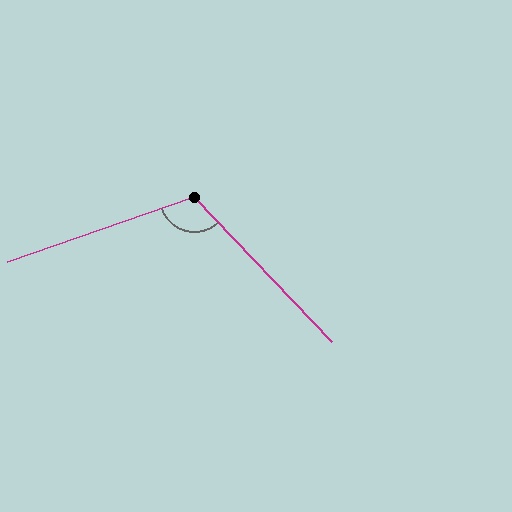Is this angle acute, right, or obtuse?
It is obtuse.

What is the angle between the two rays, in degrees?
Approximately 114 degrees.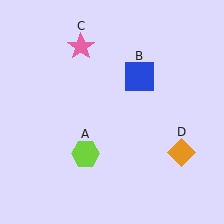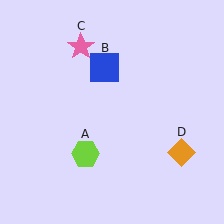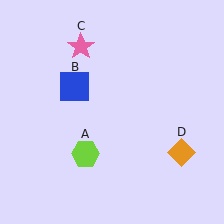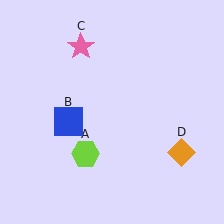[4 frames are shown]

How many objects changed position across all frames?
1 object changed position: blue square (object B).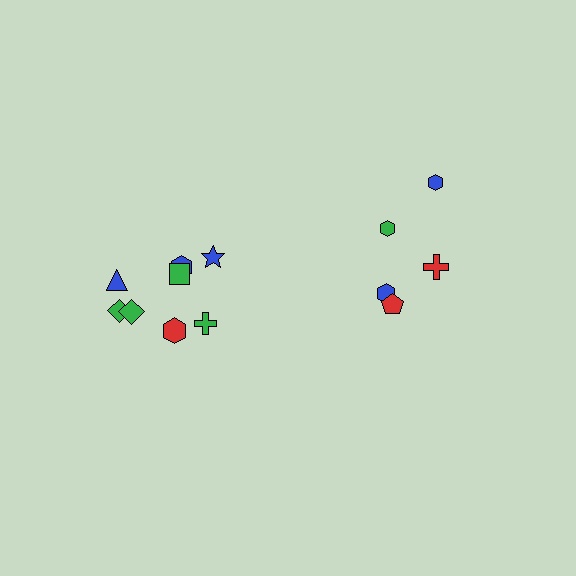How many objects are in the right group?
There are 5 objects.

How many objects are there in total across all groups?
There are 13 objects.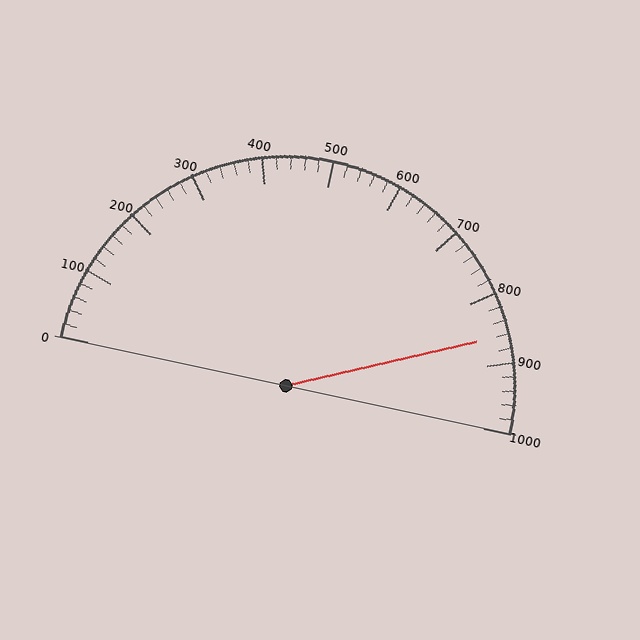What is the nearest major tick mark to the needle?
The nearest major tick mark is 900.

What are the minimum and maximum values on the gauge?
The gauge ranges from 0 to 1000.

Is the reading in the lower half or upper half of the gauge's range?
The reading is in the upper half of the range (0 to 1000).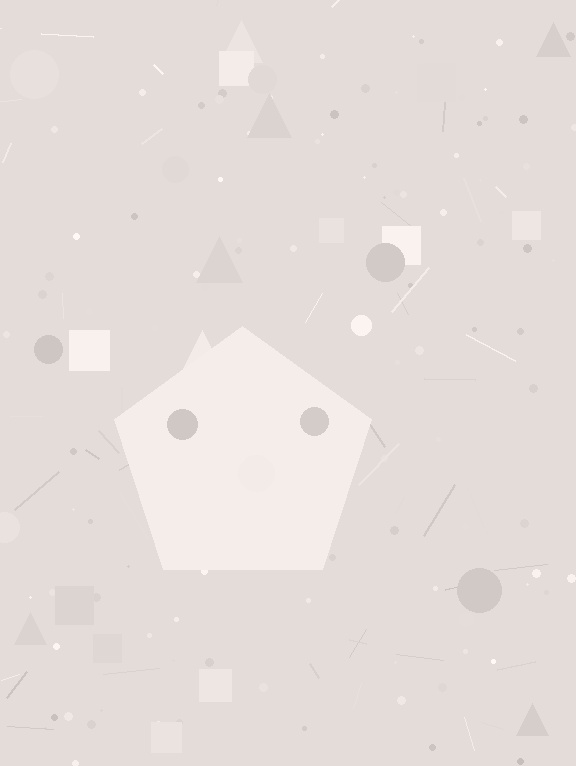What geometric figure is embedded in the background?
A pentagon is embedded in the background.